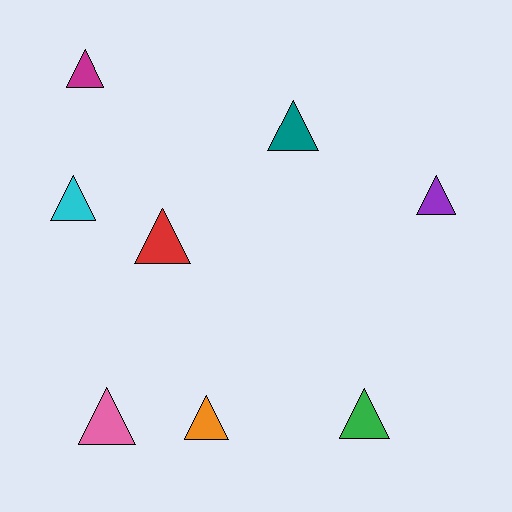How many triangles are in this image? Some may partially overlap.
There are 8 triangles.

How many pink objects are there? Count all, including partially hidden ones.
There is 1 pink object.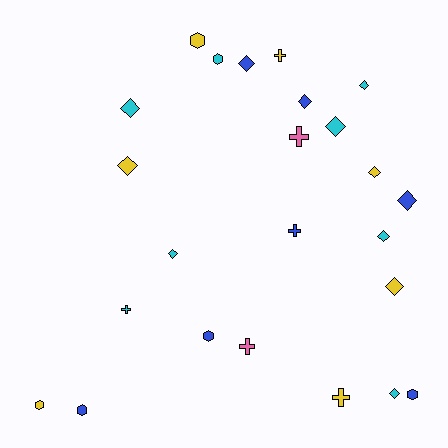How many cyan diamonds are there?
There are 6 cyan diamonds.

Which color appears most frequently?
Cyan, with 8 objects.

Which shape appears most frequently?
Diamond, with 12 objects.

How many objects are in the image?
There are 24 objects.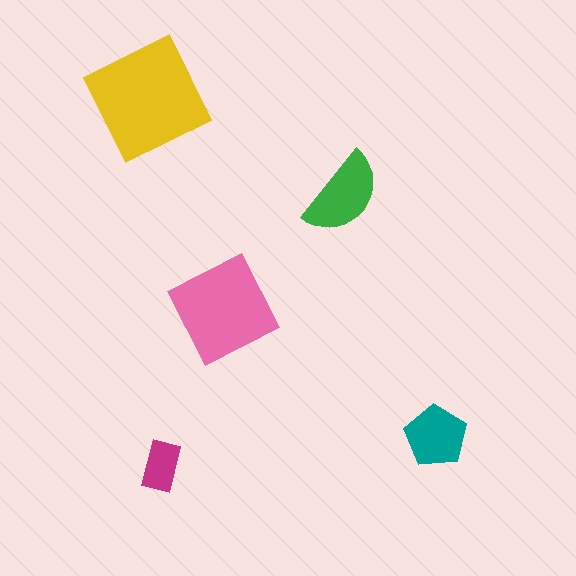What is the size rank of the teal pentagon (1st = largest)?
4th.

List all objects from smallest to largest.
The magenta rectangle, the teal pentagon, the green semicircle, the pink diamond, the yellow square.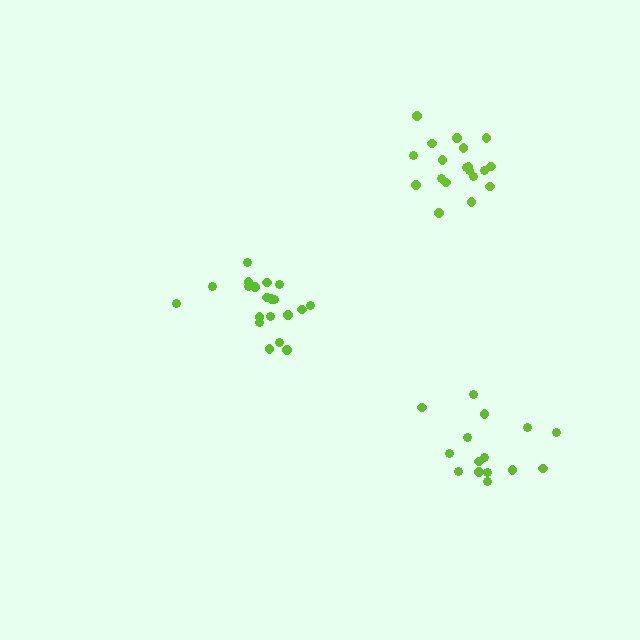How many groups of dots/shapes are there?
There are 3 groups.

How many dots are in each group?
Group 1: 15 dots, Group 2: 20 dots, Group 3: 19 dots (54 total).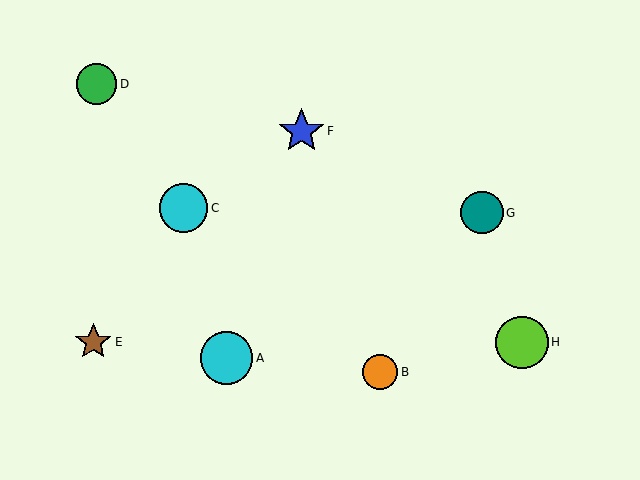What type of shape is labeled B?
Shape B is an orange circle.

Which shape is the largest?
The cyan circle (labeled A) is the largest.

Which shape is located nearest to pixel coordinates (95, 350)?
The brown star (labeled E) at (93, 342) is nearest to that location.